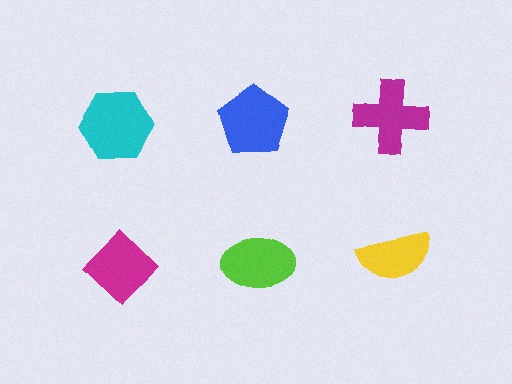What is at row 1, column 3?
A magenta cross.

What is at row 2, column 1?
A magenta diamond.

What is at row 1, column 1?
A cyan hexagon.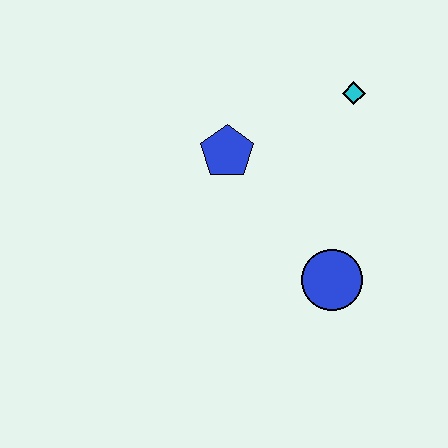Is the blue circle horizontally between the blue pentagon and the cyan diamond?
Yes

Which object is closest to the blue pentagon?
The cyan diamond is closest to the blue pentagon.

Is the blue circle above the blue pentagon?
No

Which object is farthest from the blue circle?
The cyan diamond is farthest from the blue circle.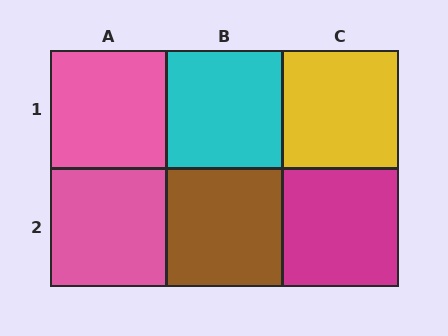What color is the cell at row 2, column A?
Pink.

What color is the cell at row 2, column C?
Magenta.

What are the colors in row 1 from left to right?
Pink, cyan, yellow.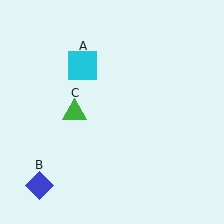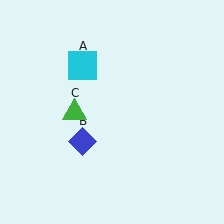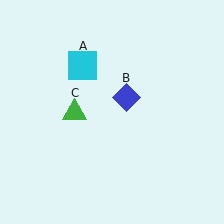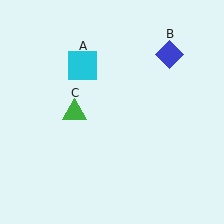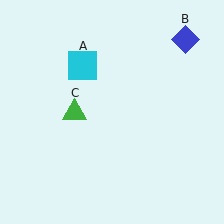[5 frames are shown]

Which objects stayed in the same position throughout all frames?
Cyan square (object A) and green triangle (object C) remained stationary.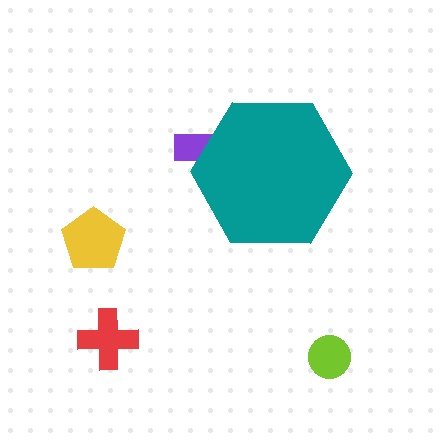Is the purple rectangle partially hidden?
Yes, the purple rectangle is partially hidden behind the teal hexagon.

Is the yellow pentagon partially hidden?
No, the yellow pentagon is fully visible.